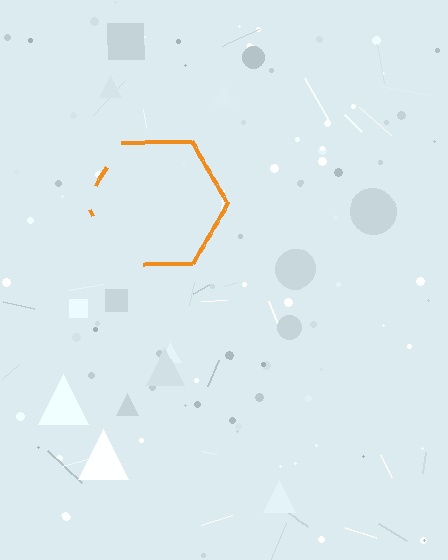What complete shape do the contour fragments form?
The contour fragments form a hexagon.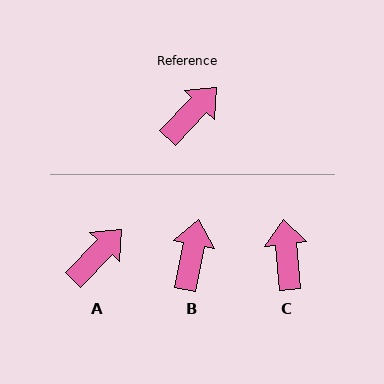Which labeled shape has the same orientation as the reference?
A.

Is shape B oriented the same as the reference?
No, it is off by about 33 degrees.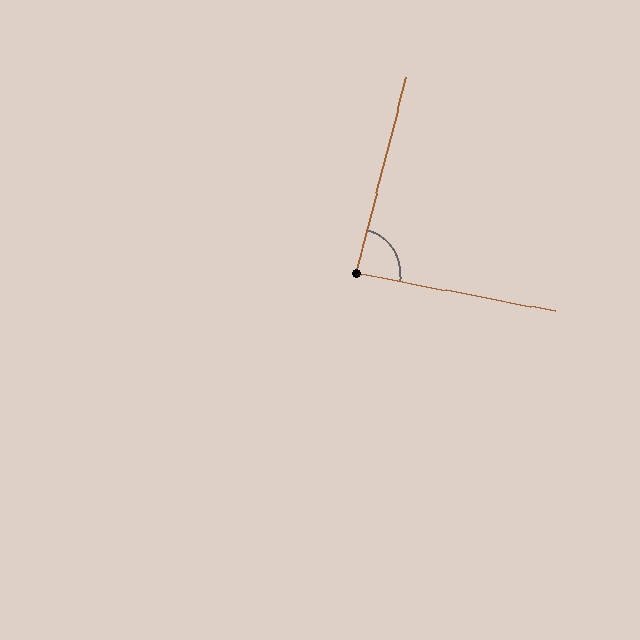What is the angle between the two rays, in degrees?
Approximately 86 degrees.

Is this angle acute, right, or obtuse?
It is approximately a right angle.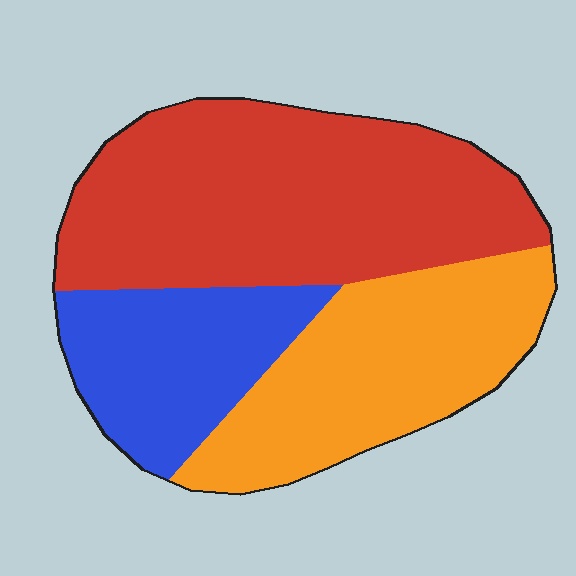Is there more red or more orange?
Red.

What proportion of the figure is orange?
Orange takes up about one third (1/3) of the figure.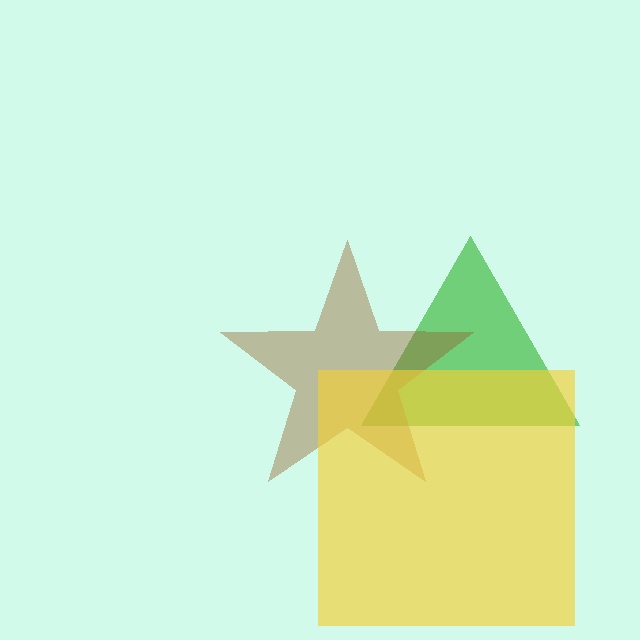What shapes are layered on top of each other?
The layered shapes are: a green triangle, a brown star, a yellow square.